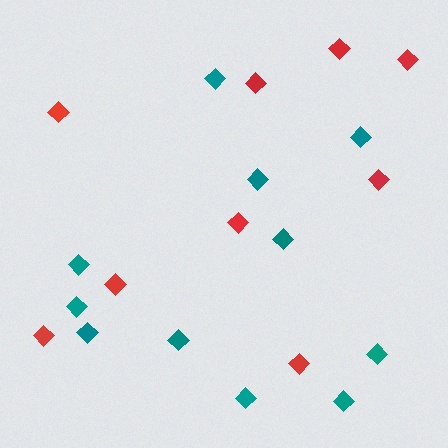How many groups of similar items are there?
There are 2 groups: one group of red diamonds (9) and one group of teal diamonds (11).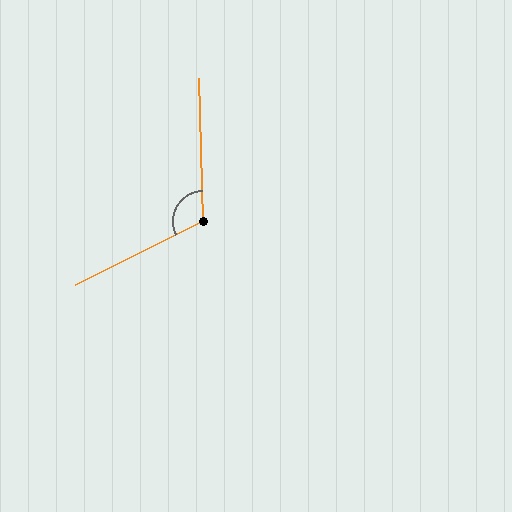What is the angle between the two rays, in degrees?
Approximately 115 degrees.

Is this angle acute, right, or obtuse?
It is obtuse.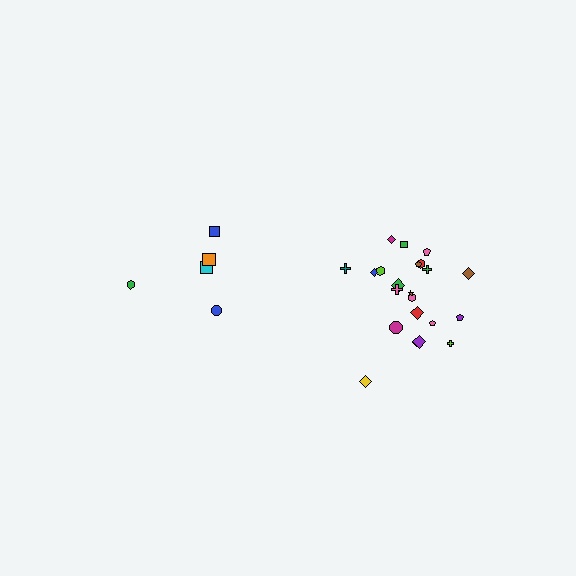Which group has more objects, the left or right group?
The right group.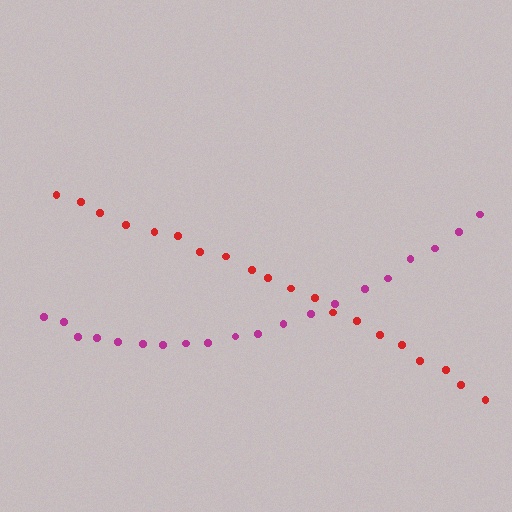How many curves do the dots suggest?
There are 2 distinct paths.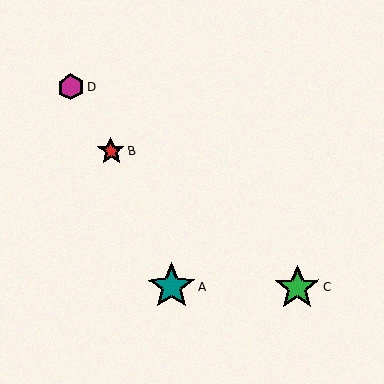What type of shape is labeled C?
Shape C is a green star.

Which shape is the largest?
The teal star (labeled A) is the largest.